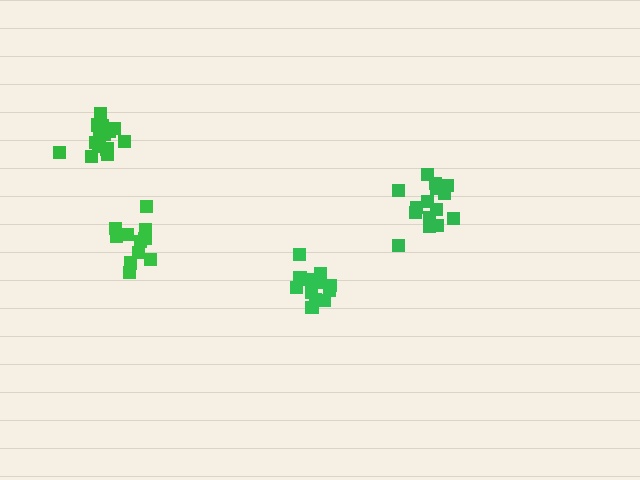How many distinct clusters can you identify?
There are 4 distinct clusters.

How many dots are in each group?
Group 1: 12 dots, Group 2: 16 dots, Group 3: 15 dots, Group 4: 13 dots (56 total).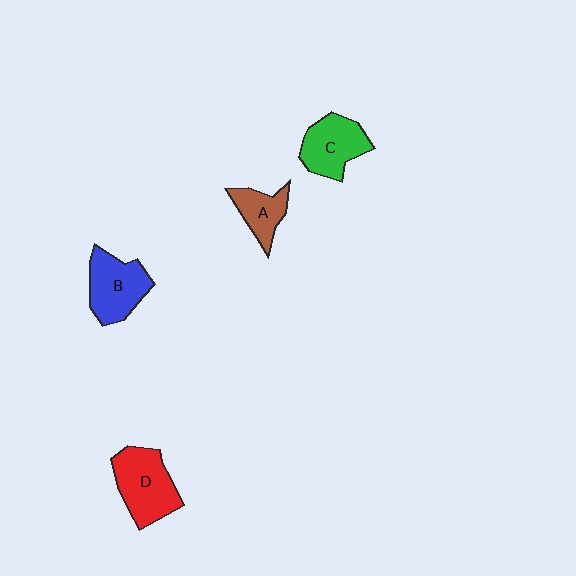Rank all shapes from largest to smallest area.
From largest to smallest: D (red), B (blue), C (green), A (brown).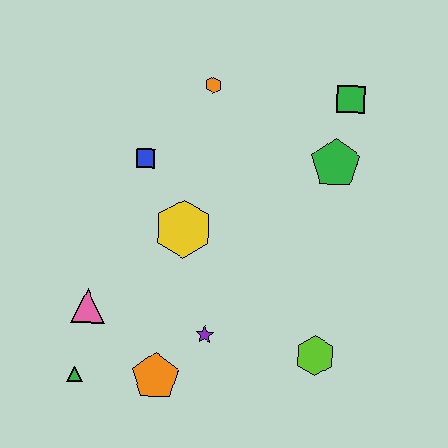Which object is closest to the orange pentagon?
The purple star is closest to the orange pentagon.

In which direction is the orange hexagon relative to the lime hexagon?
The orange hexagon is above the lime hexagon.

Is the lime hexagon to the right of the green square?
No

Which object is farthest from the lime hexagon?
The orange hexagon is farthest from the lime hexagon.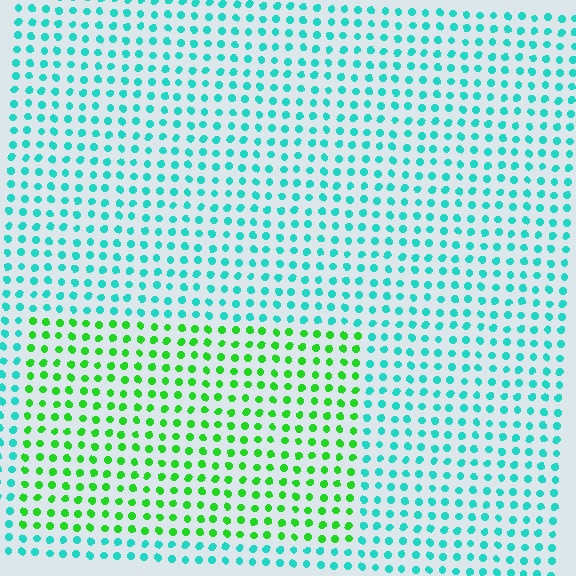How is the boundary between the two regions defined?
The boundary is defined purely by a slight shift in hue (about 54 degrees). Spacing, size, and orientation are identical on both sides.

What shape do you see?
I see a rectangle.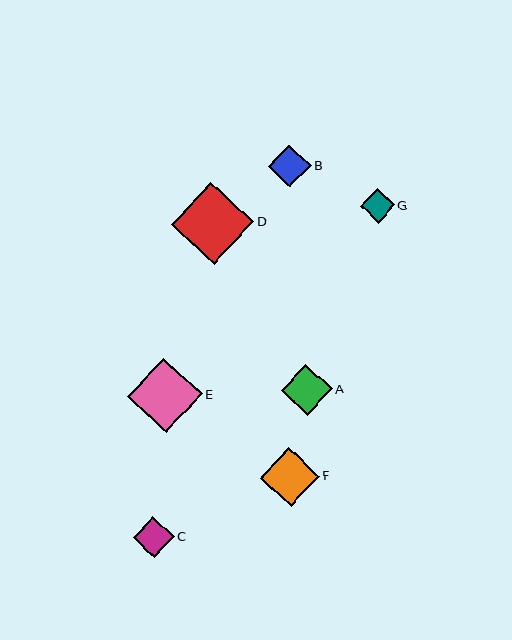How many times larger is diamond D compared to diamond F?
Diamond D is approximately 1.4 times the size of diamond F.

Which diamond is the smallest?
Diamond G is the smallest with a size of approximately 34 pixels.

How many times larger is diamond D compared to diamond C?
Diamond D is approximately 2.0 times the size of diamond C.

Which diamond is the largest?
Diamond D is the largest with a size of approximately 82 pixels.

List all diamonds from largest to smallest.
From largest to smallest: D, E, F, A, B, C, G.